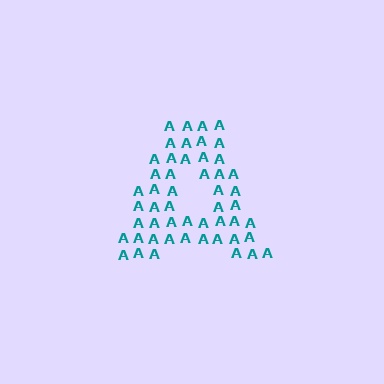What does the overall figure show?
The overall figure shows the letter A.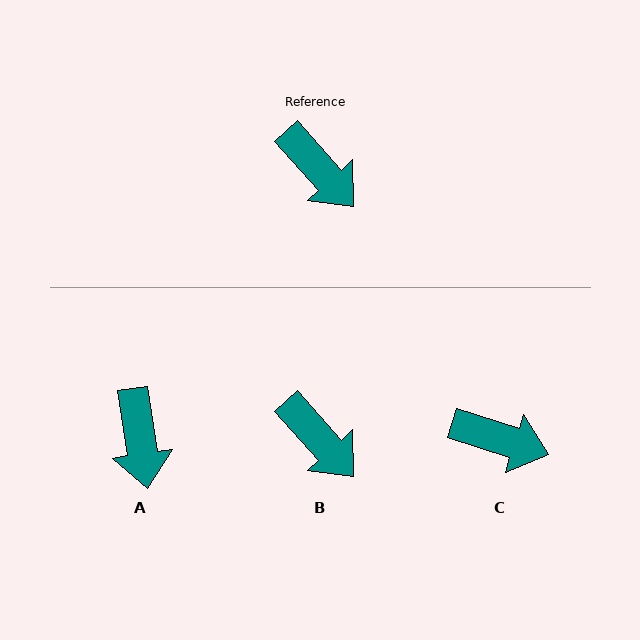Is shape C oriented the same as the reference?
No, it is off by about 31 degrees.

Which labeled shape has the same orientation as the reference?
B.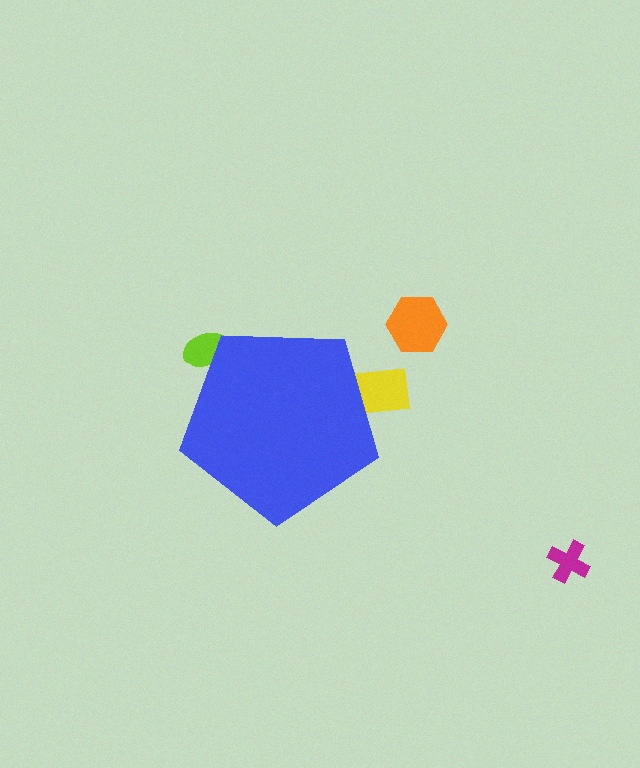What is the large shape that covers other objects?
A blue pentagon.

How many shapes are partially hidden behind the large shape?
2 shapes are partially hidden.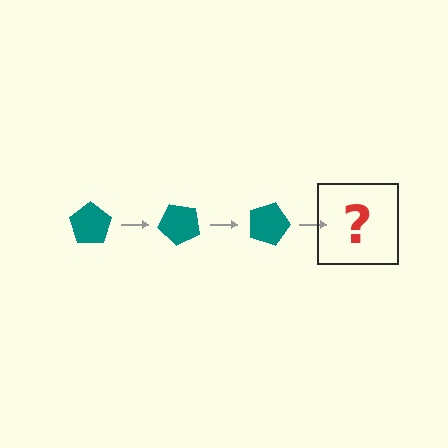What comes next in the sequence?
The next element should be a teal pentagon rotated 135 degrees.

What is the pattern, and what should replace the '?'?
The pattern is that the pentagon rotates 45 degrees each step. The '?' should be a teal pentagon rotated 135 degrees.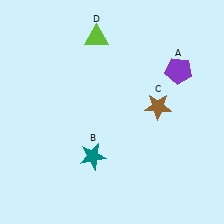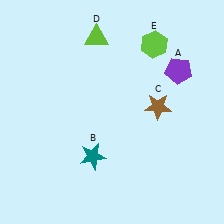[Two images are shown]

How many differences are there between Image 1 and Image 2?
There is 1 difference between the two images.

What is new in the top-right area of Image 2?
A lime hexagon (E) was added in the top-right area of Image 2.